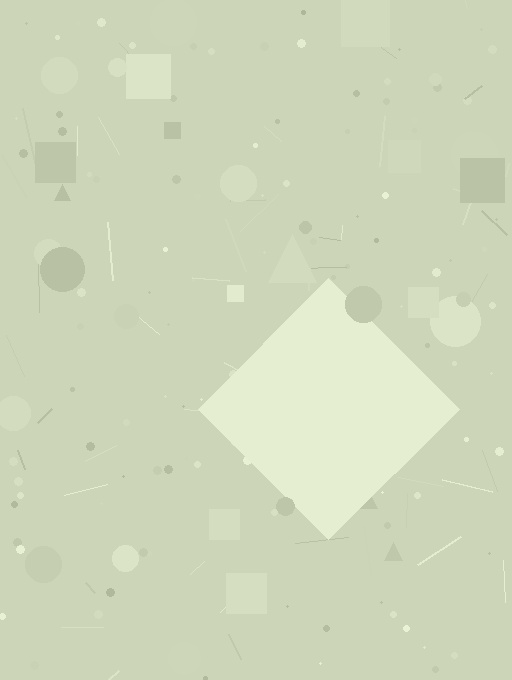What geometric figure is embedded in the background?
A diamond is embedded in the background.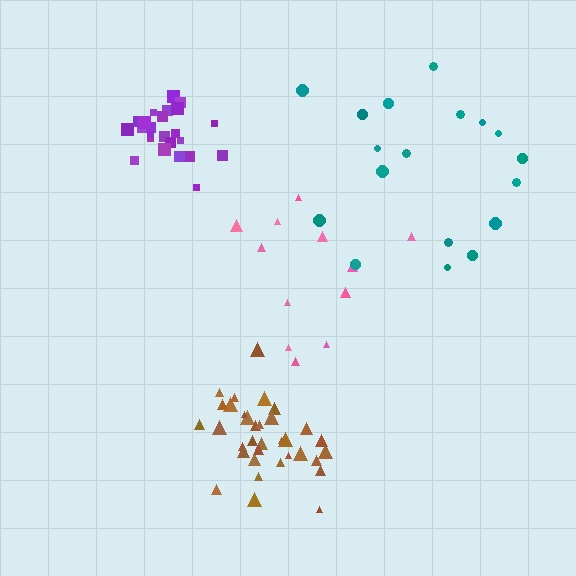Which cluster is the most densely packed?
Purple.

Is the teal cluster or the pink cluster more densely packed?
Teal.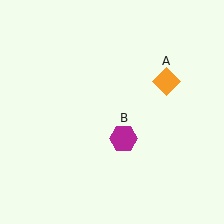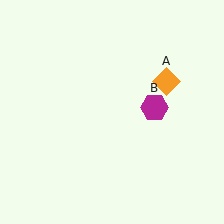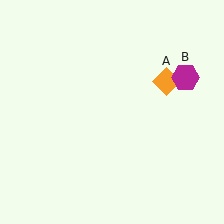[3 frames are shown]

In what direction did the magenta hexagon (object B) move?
The magenta hexagon (object B) moved up and to the right.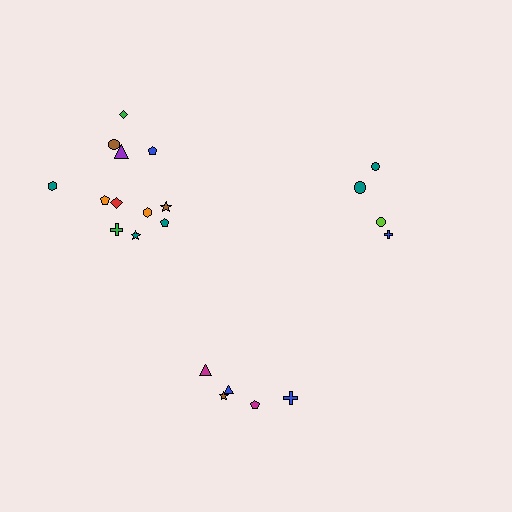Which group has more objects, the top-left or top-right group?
The top-left group.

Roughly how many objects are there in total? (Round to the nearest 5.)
Roughly 20 objects in total.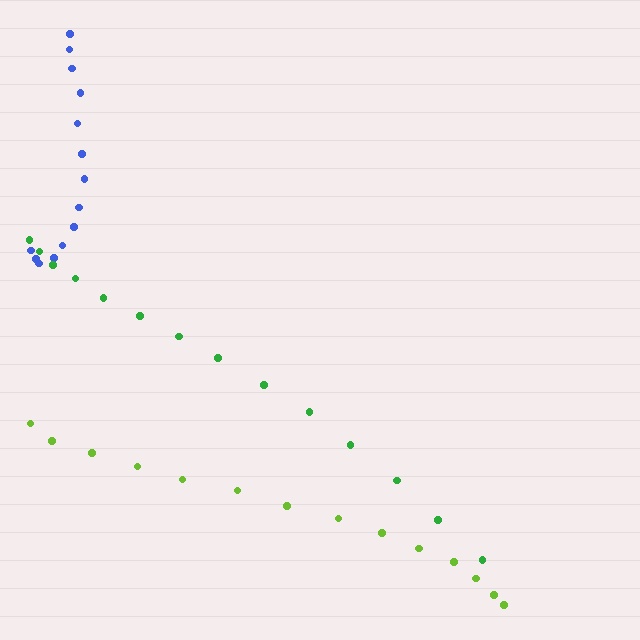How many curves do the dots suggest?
There are 3 distinct paths.